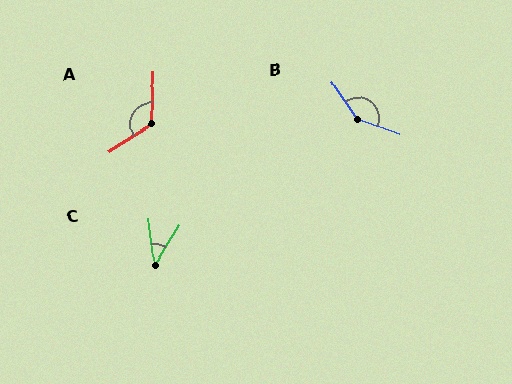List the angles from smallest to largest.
C (39°), A (125°), B (144°).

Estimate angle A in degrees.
Approximately 125 degrees.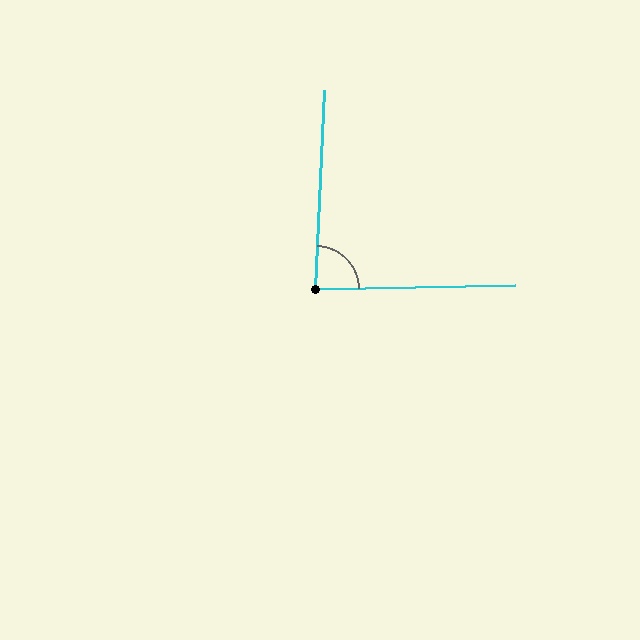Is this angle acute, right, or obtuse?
It is approximately a right angle.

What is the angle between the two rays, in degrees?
Approximately 87 degrees.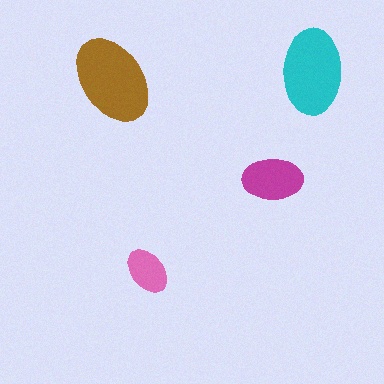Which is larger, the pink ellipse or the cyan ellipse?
The cyan one.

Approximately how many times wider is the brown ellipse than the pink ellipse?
About 2 times wider.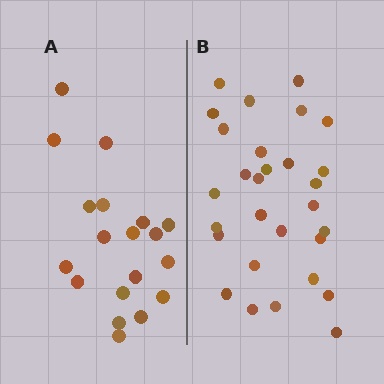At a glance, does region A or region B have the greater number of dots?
Region B (the right region) has more dots.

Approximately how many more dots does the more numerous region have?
Region B has roughly 10 or so more dots than region A.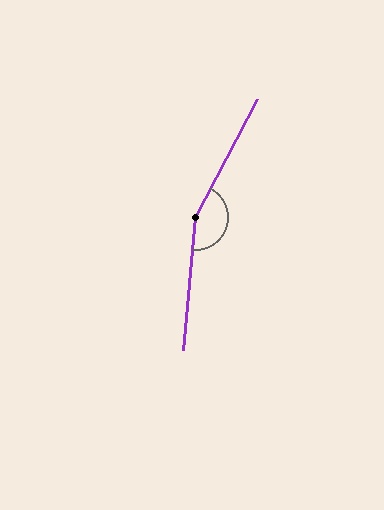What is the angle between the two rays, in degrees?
Approximately 157 degrees.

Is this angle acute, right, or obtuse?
It is obtuse.